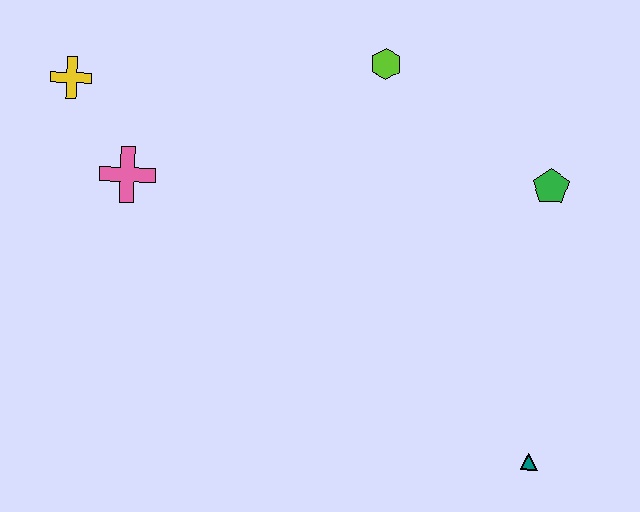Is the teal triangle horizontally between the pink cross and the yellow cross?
No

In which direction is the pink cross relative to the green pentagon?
The pink cross is to the left of the green pentagon.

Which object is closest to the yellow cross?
The pink cross is closest to the yellow cross.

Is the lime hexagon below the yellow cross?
No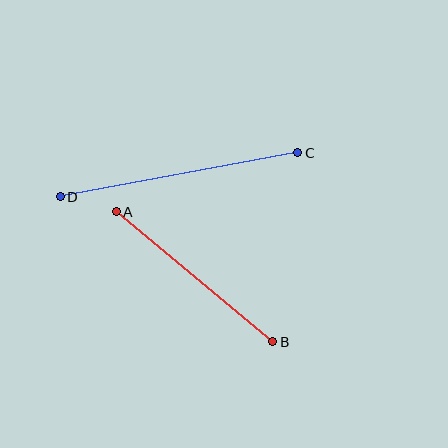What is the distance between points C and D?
The distance is approximately 242 pixels.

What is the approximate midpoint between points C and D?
The midpoint is at approximately (179, 175) pixels.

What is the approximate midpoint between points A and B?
The midpoint is at approximately (195, 277) pixels.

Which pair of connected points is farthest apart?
Points C and D are farthest apart.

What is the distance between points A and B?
The distance is approximately 203 pixels.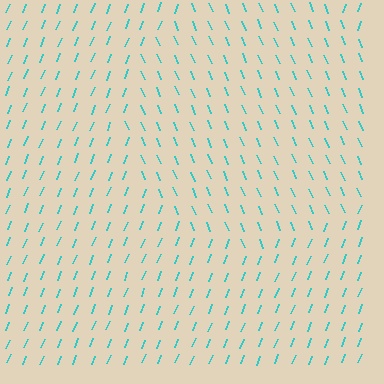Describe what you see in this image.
The image is filled with small cyan line segments. A circle region in the image has lines oriented differently from the surrounding lines, creating a visible texture boundary.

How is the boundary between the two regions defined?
The boundary is defined purely by a change in line orientation (approximately 45 degrees difference). All lines are the same color and thickness.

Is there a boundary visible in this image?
Yes, there is a texture boundary formed by a change in line orientation.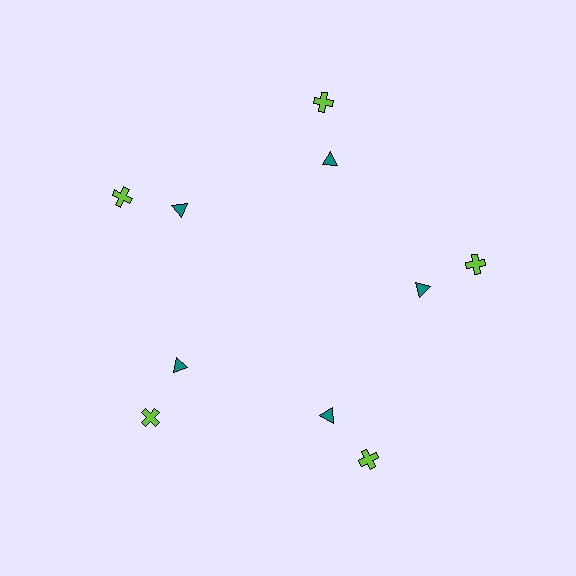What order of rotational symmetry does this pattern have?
This pattern has 5-fold rotational symmetry.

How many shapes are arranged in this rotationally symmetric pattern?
There are 10 shapes, arranged in 5 groups of 2.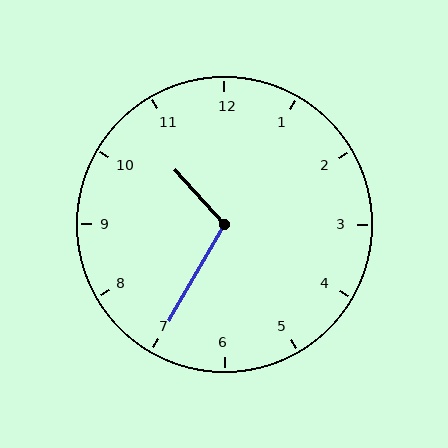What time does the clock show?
10:35.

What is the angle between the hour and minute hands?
Approximately 108 degrees.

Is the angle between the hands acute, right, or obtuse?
It is obtuse.